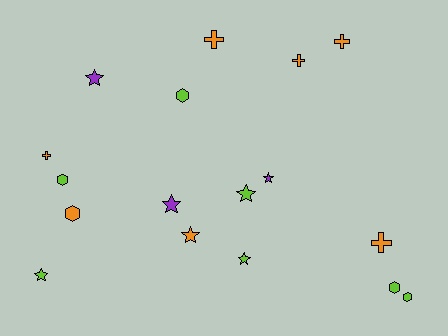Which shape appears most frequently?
Star, with 7 objects.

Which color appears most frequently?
Lime, with 7 objects.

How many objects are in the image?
There are 17 objects.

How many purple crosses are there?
There are no purple crosses.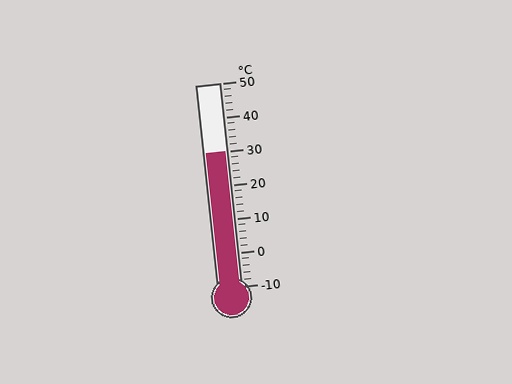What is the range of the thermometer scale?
The thermometer scale ranges from -10°C to 50°C.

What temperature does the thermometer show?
The thermometer shows approximately 30°C.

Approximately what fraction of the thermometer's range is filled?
The thermometer is filled to approximately 65% of its range.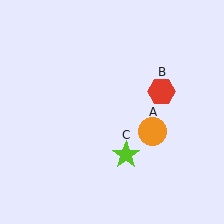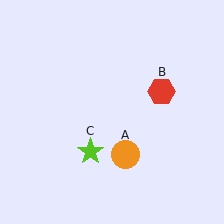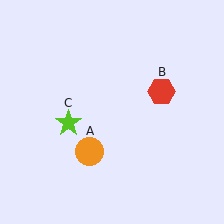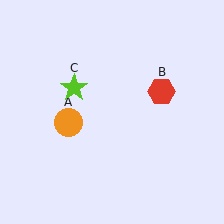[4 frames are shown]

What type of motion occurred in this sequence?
The orange circle (object A), lime star (object C) rotated clockwise around the center of the scene.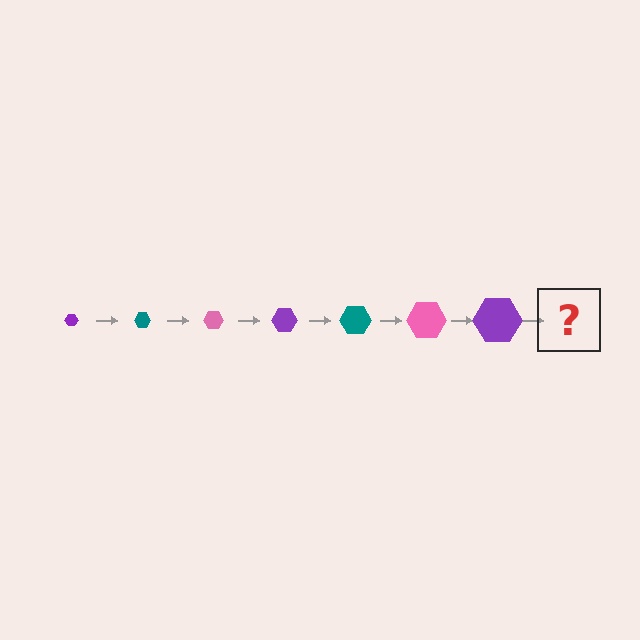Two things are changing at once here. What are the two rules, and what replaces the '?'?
The two rules are that the hexagon grows larger each step and the color cycles through purple, teal, and pink. The '?' should be a teal hexagon, larger than the previous one.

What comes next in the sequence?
The next element should be a teal hexagon, larger than the previous one.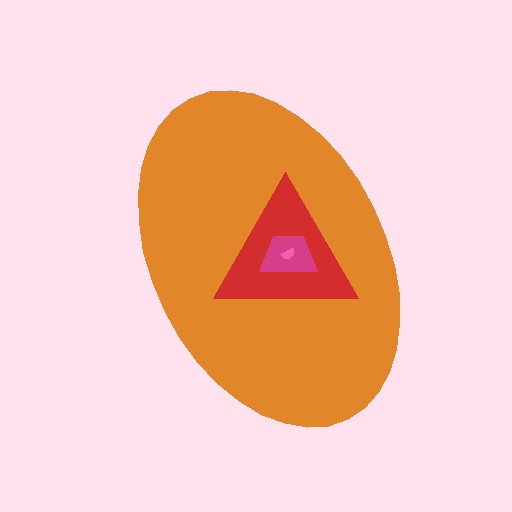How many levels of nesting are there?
4.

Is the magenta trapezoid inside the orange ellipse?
Yes.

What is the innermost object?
The pink semicircle.